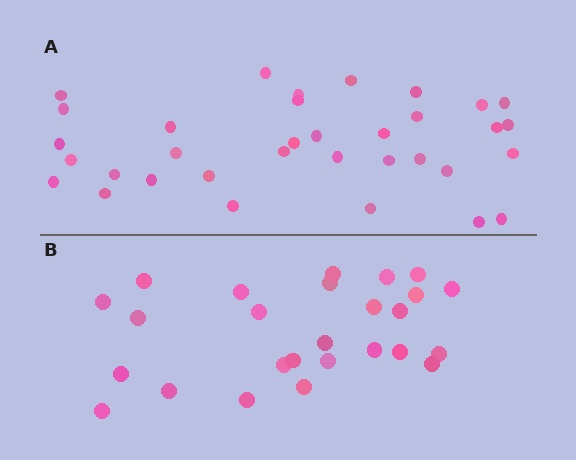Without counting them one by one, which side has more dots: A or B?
Region A (the top region) has more dots.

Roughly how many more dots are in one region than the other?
Region A has roughly 8 or so more dots than region B.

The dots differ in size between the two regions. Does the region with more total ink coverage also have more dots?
No. Region B has more total ink coverage because its dots are larger, but region A actually contains more individual dots. Total area can be misleading — the number of items is what matters here.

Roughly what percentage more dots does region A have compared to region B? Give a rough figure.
About 30% more.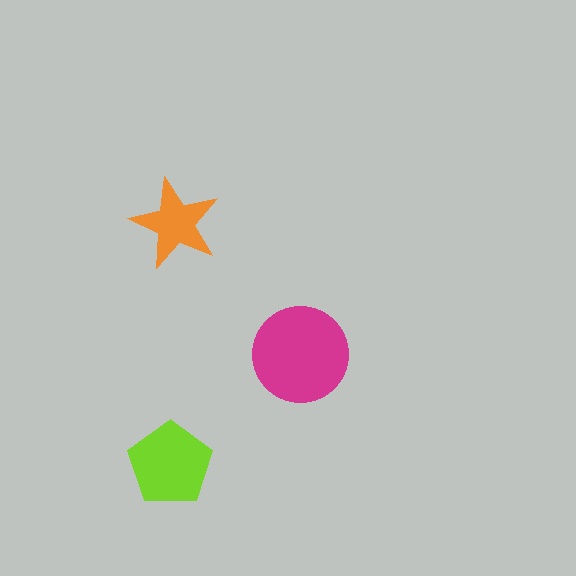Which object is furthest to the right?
The magenta circle is rightmost.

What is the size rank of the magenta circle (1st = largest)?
1st.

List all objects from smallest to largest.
The orange star, the lime pentagon, the magenta circle.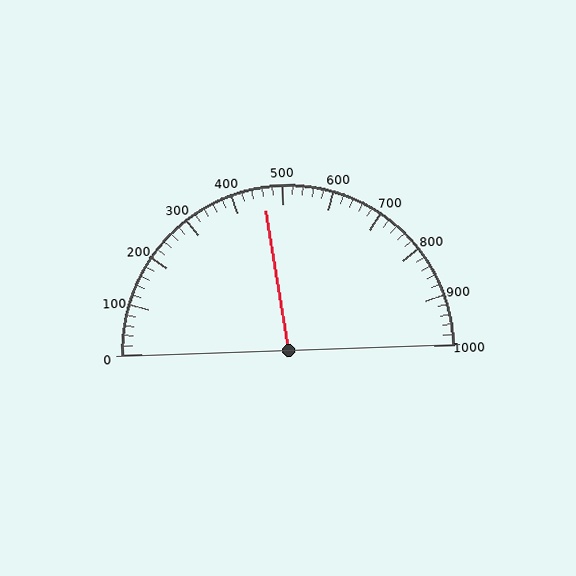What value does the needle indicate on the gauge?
The needle indicates approximately 460.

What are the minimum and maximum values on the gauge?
The gauge ranges from 0 to 1000.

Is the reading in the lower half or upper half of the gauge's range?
The reading is in the lower half of the range (0 to 1000).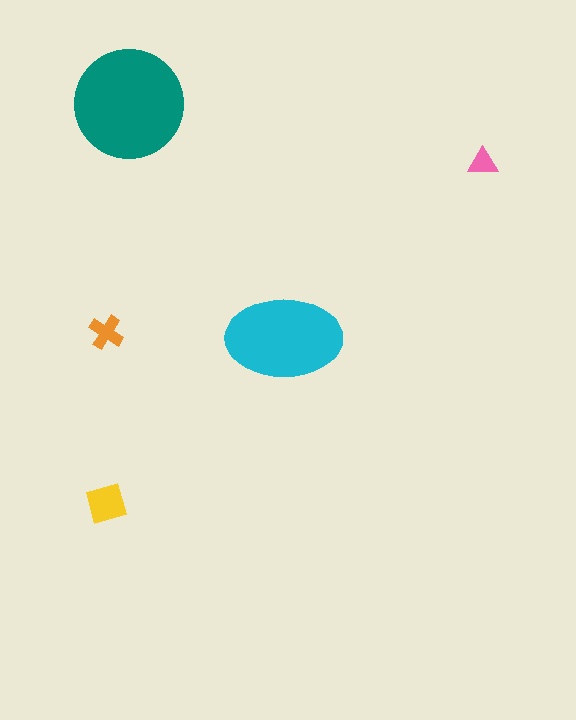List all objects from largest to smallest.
The teal circle, the cyan ellipse, the yellow diamond, the orange cross, the pink triangle.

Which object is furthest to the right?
The pink triangle is rightmost.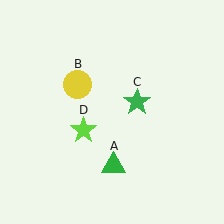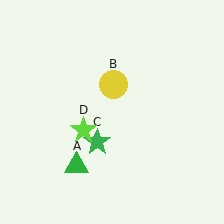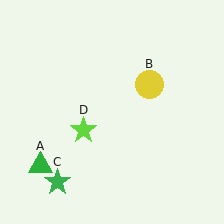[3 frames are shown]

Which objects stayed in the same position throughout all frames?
Lime star (object D) remained stationary.